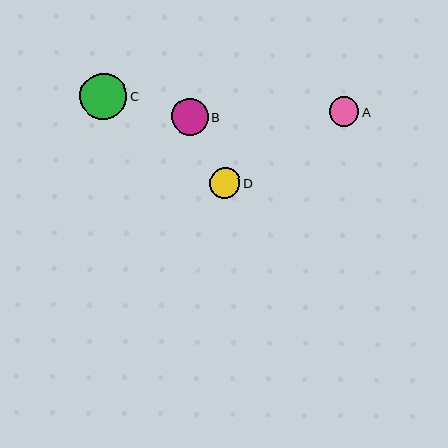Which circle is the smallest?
Circle A is the smallest with a size of approximately 30 pixels.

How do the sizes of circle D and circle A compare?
Circle D and circle A are approximately the same size.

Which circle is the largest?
Circle C is the largest with a size of approximately 47 pixels.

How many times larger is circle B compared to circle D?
Circle B is approximately 1.2 times the size of circle D.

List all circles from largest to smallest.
From largest to smallest: C, B, D, A.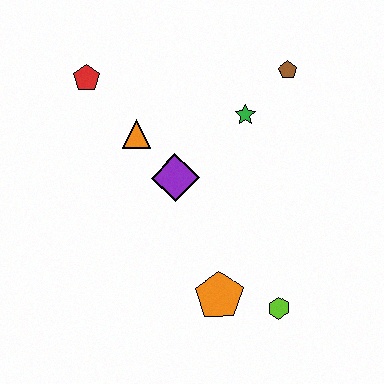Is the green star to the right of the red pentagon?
Yes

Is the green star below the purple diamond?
No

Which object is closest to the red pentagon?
The orange triangle is closest to the red pentagon.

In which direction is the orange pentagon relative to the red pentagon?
The orange pentagon is below the red pentagon.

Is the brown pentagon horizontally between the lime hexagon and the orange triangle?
No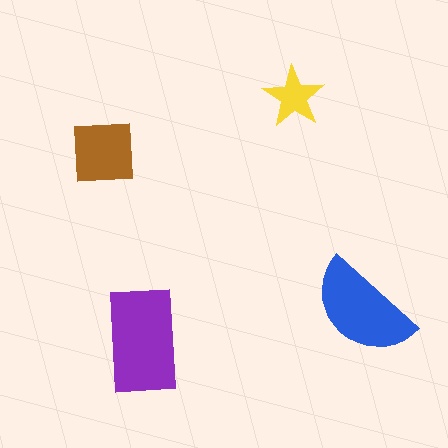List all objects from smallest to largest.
The yellow star, the brown square, the blue semicircle, the purple rectangle.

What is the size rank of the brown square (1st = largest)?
3rd.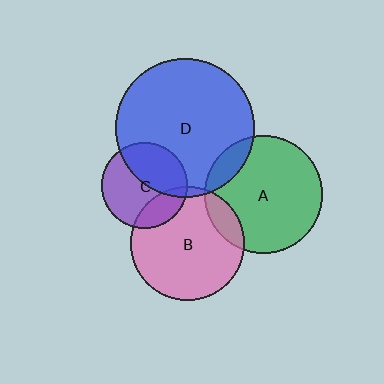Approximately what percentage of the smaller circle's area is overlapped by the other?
Approximately 5%.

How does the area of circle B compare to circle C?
Approximately 1.8 times.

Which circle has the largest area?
Circle D (blue).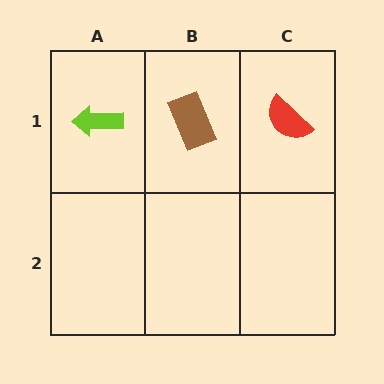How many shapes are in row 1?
3 shapes.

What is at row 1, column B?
A brown rectangle.